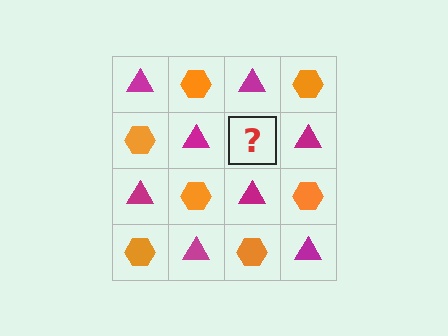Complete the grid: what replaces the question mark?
The question mark should be replaced with an orange hexagon.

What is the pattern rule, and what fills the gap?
The rule is that it alternates magenta triangle and orange hexagon in a checkerboard pattern. The gap should be filled with an orange hexagon.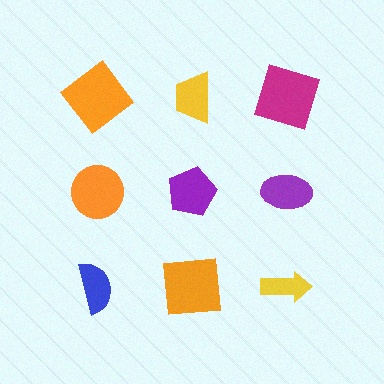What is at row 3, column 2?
An orange square.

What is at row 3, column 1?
A blue semicircle.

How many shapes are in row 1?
3 shapes.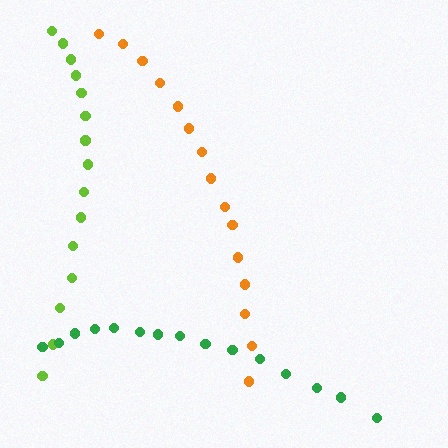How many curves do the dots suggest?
There are 3 distinct paths.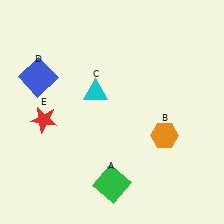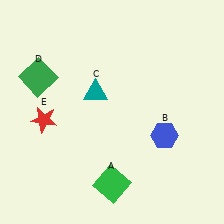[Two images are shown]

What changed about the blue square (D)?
In Image 1, D is blue. In Image 2, it changed to green.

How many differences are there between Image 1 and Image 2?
There are 3 differences between the two images.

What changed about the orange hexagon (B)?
In Image 1, B is orange. In Image 2, it changed to blue.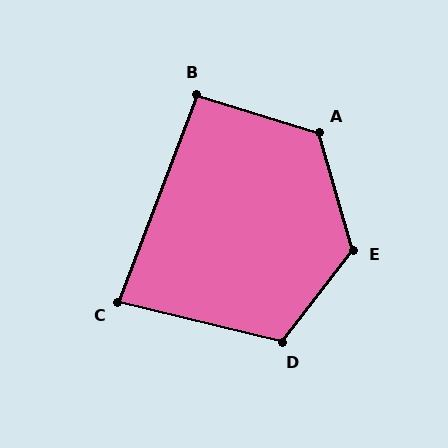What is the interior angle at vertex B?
Approximately 94 degrees (approximately right).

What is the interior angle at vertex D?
Approximately 114 degrees (obtuse).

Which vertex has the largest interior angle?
E, at approximately 126 degrees.